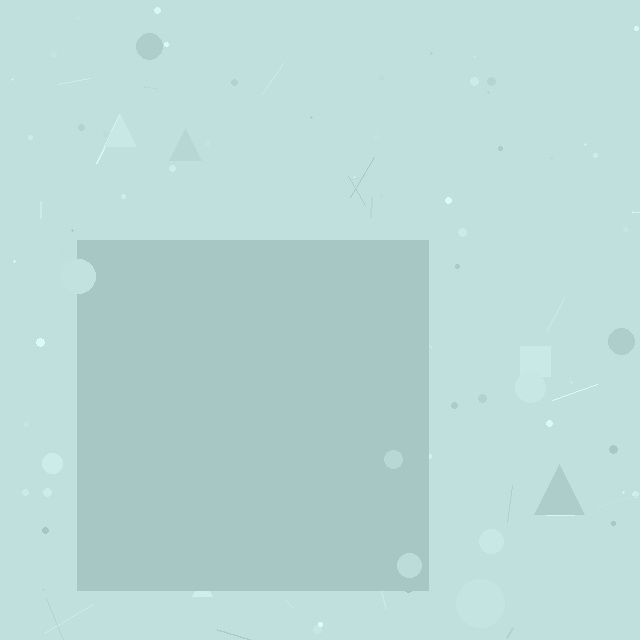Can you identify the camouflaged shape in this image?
The camouflaged shape is a square.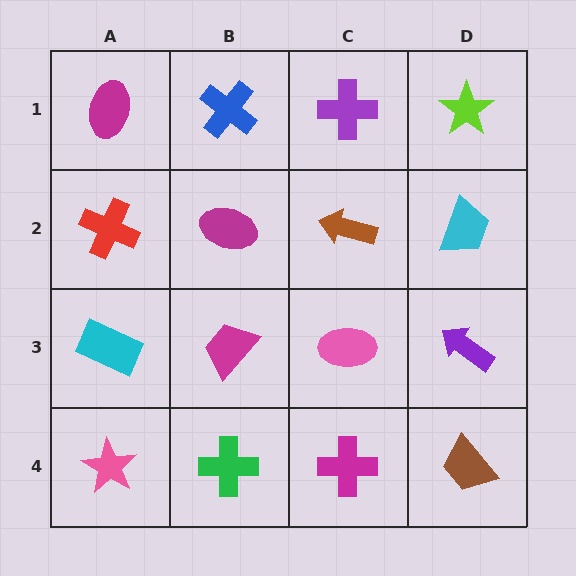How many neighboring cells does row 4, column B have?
3.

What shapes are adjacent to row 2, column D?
A lime star (row 1, column D), a purple arrow (row 3, column D), a brown arrow (row 2, column C).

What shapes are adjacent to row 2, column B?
A blue cross (row 1, column B), a magenta trapezoid (row 3, column B), a red cross (row 2, column A), a brown arrow (row 2, column C).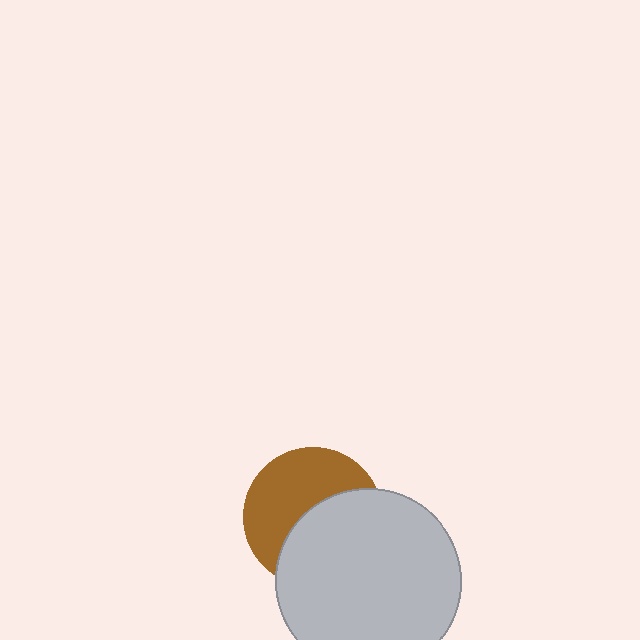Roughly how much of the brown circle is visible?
About half of it is visible (roughly 51%).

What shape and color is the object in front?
The object in front is a light gray circle.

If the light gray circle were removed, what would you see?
You would see the complete brown circle.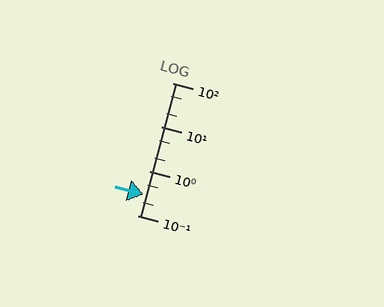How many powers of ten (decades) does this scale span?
The scale spans 3 decades, from 0.1 to 100.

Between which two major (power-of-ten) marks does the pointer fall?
The pointer is between 0.1 and 1.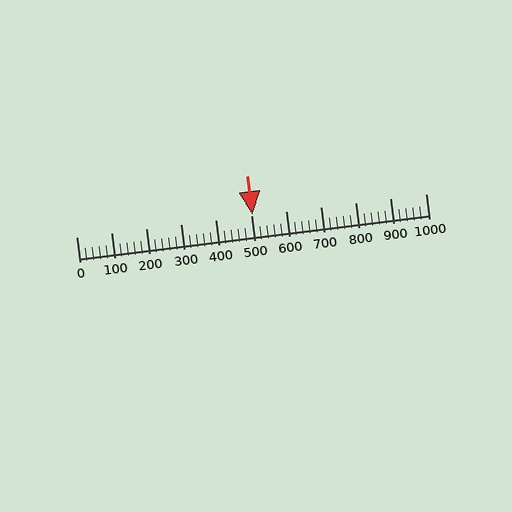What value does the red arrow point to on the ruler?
The red arrow points to approximately 504.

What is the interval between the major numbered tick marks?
The major tick marks are spaced 100 units apart.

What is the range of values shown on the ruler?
The ruler shows values from 0 to 1000.